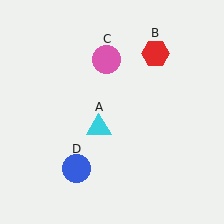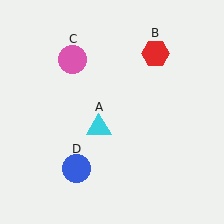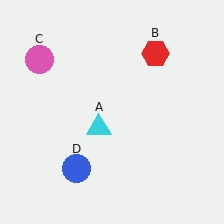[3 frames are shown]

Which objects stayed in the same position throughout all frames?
Cyan triangle (object A) and red hexagon (object B) and blue circle (object D) remained stationary.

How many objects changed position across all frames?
1 object changed position: pink circle (object C).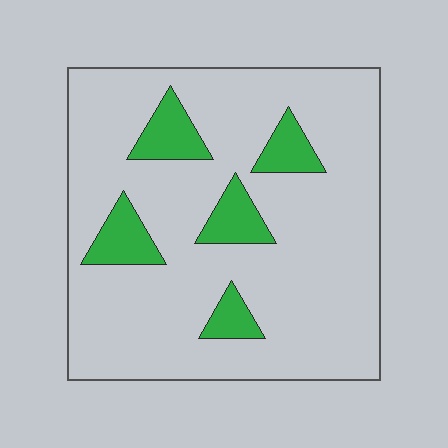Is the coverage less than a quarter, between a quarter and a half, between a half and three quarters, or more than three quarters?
Less than a quarter.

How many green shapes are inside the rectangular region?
5.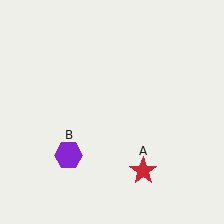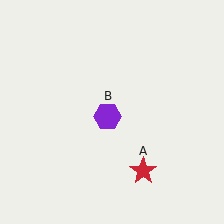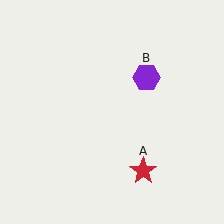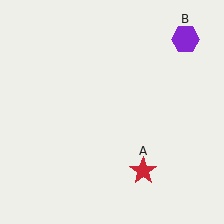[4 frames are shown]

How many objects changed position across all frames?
1 object changed position: purple hexagon (object B).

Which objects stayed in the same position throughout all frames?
Red star (object A) remained stationary.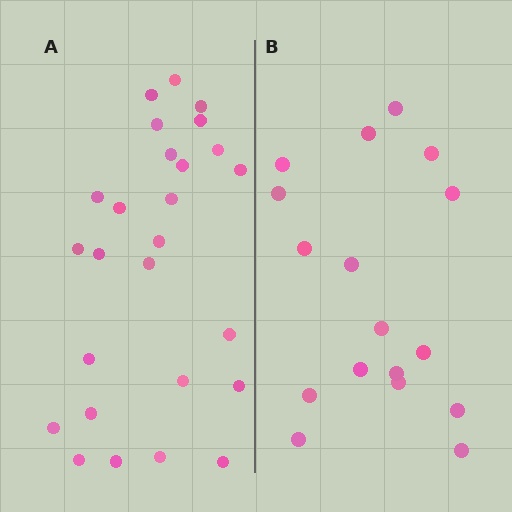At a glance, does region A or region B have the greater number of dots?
Region A (the left region) has more dots.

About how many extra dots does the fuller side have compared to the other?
Region A has roughly 8 or so more dots than region B.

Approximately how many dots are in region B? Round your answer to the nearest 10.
About 20 dots. (The exact count is 17, which rounds to 20.)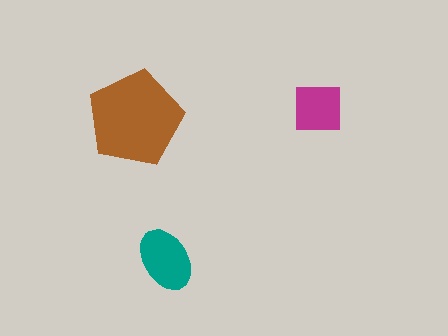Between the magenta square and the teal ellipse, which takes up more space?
The teal ellipse.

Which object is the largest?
The brown pentagon.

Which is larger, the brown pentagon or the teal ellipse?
The brown pentagon.